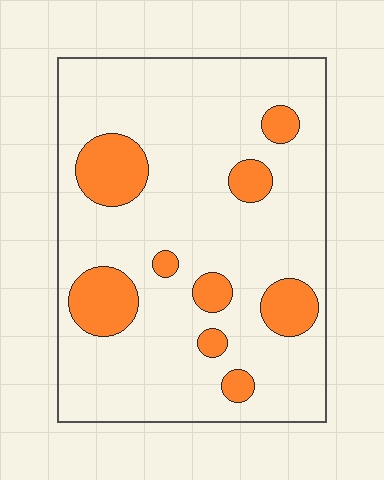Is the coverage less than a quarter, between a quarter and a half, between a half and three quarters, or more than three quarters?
Less than a quarter.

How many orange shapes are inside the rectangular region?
9.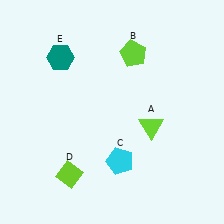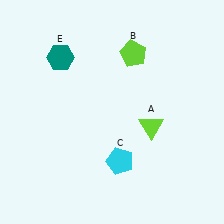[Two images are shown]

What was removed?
The lime diamond (D) was removed in Image 2.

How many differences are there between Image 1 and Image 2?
There is 1 difference between the two images.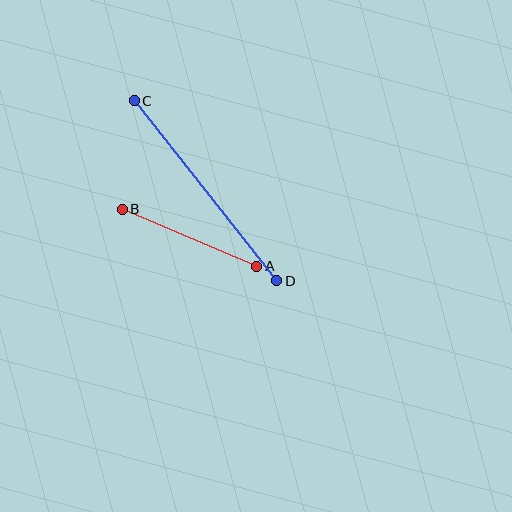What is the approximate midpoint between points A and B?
The midpoint is at approximately (190, 238) pixels.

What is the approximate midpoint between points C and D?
The midpoint is at approximately (205, 191) pixels.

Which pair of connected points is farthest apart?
Points C and D are farthest apart.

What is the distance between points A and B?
The distance is approximately 146 pixels.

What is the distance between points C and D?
The distance is approximately 229 pixels.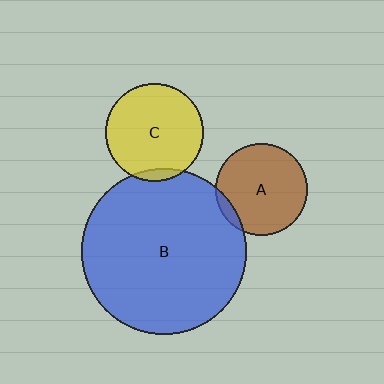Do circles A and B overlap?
Yes.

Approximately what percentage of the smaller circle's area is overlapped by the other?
Approximately 5%.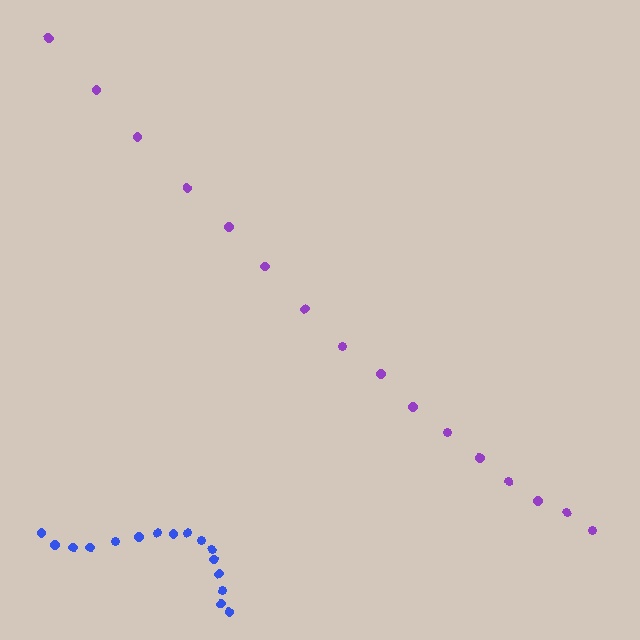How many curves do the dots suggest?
There are 2 distinct paths.